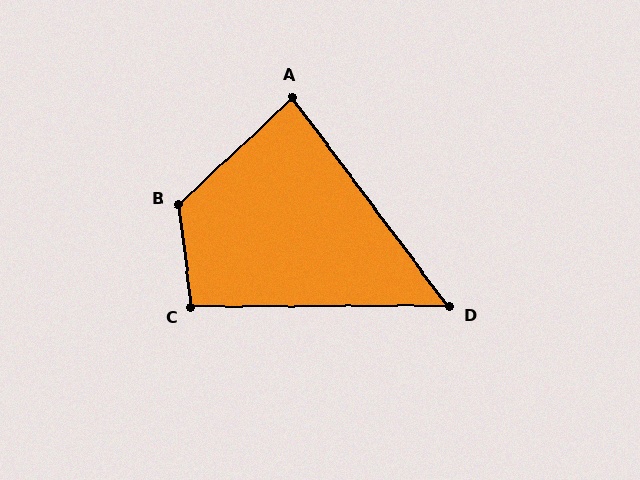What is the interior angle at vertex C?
Approximately 97 degrees (obtuse).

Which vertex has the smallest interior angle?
D, at approximately 53 degrees.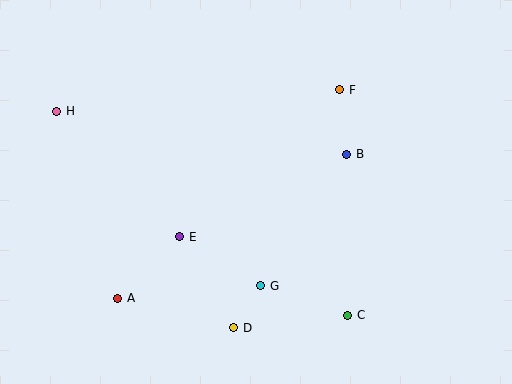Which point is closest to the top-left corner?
Point H is closest to the top-left corner.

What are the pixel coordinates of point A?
Point A is at (118, 298).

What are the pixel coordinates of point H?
Point H is at (57, 111).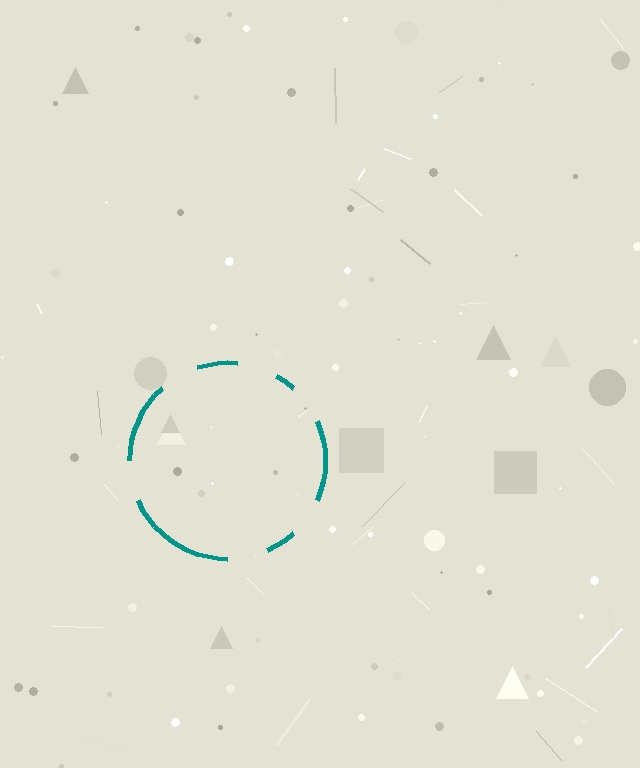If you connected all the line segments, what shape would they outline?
They would outline a circle.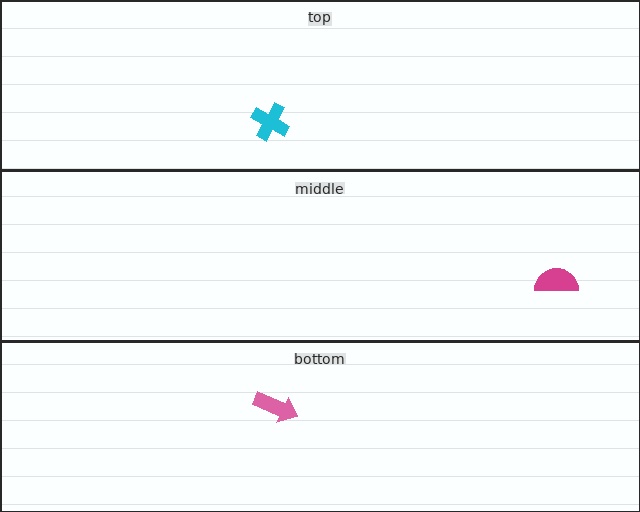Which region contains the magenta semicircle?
The middle region.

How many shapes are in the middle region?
1.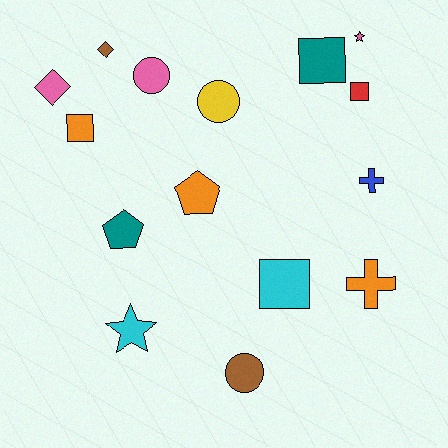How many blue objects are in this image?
There is 1 blue object.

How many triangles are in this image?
There are no triangles.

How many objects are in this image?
There are 15 objects.